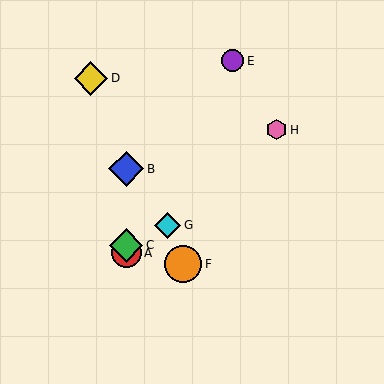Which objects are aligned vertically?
Objects A, B, C are aligned vertically.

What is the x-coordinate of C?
Object C is at x≈126.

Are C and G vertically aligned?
No, C is at x≈126 and G is at x≈168.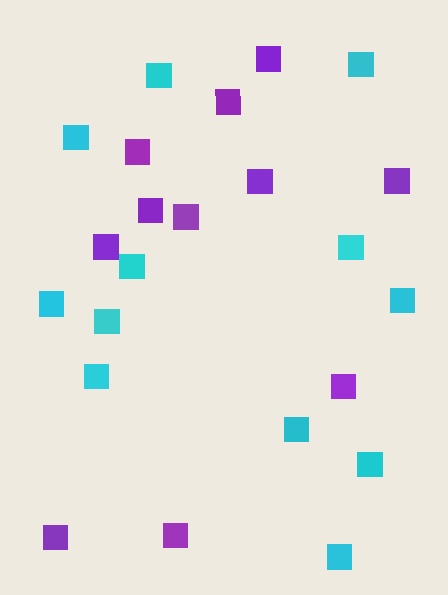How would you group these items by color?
There are 2 groups: one group of cyan squares (12) and one group of purple squares (11).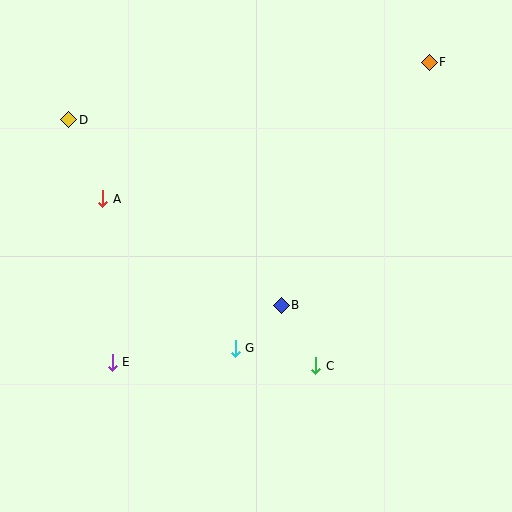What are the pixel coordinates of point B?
Point B is at (281, 305).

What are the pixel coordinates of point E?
Point E is at (112, 362).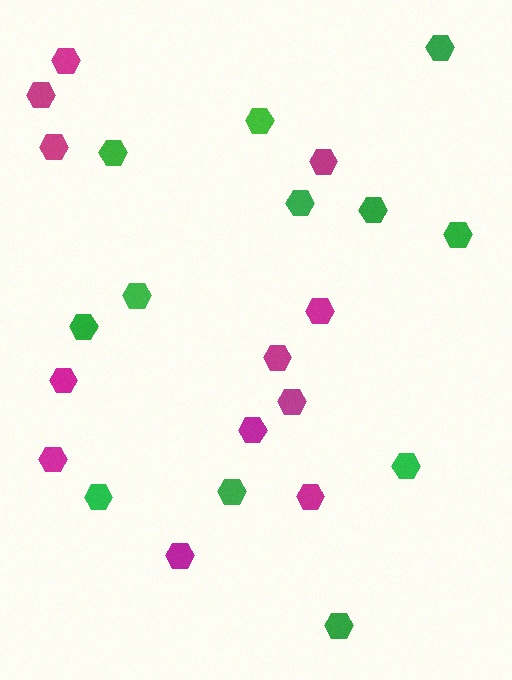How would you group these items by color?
There are 2 groups: one group of magenta hexagons (12) and one group of green hexagons (12).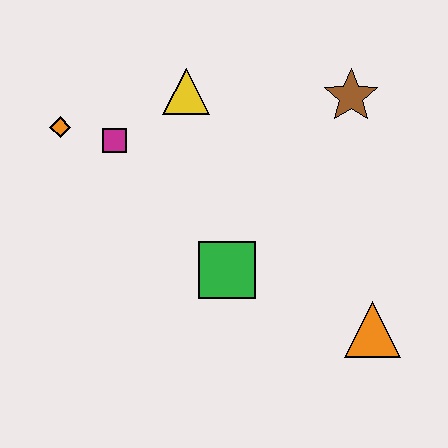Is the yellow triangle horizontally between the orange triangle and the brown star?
No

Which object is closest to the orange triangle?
The green square is closest to the orange triangle.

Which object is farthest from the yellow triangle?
The orange triangle is farthest from the yellow triangle.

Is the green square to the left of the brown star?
Yes